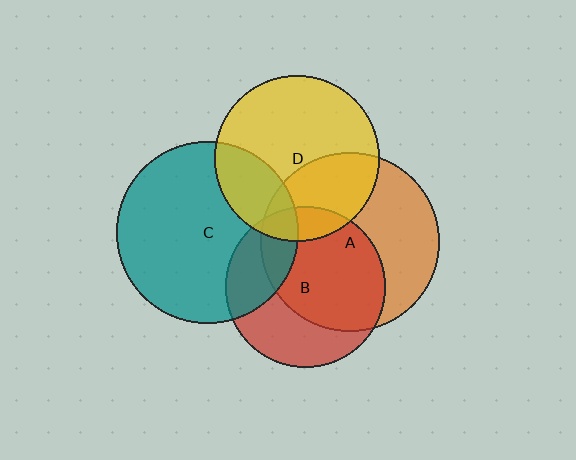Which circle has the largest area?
Circle C (teal).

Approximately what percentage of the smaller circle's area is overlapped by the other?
Approximately 25%.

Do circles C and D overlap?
Yes.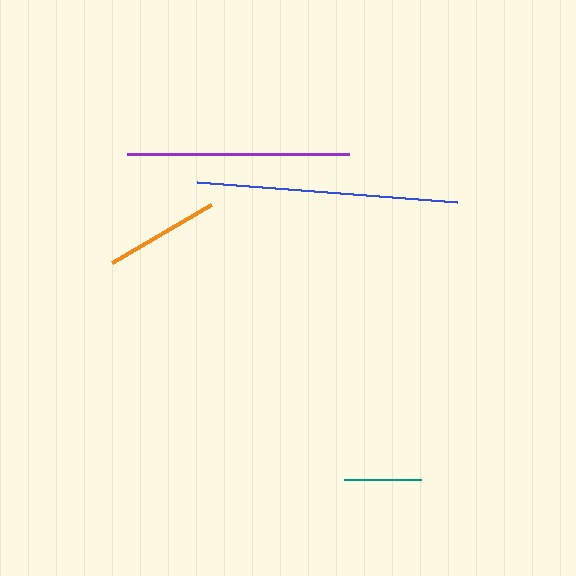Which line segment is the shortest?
The teal line is the shortest at approximately 77 pixels.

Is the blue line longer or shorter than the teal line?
The blue line is longer than the teal line.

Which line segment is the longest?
The blue line is the longest at approximately 260 pixels.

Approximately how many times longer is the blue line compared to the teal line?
The blue line is approximately 3.4 times the length of the teal line.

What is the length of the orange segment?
The orange segment is approximately 114 pixels long.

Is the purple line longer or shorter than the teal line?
The purple line is longer than the teal line.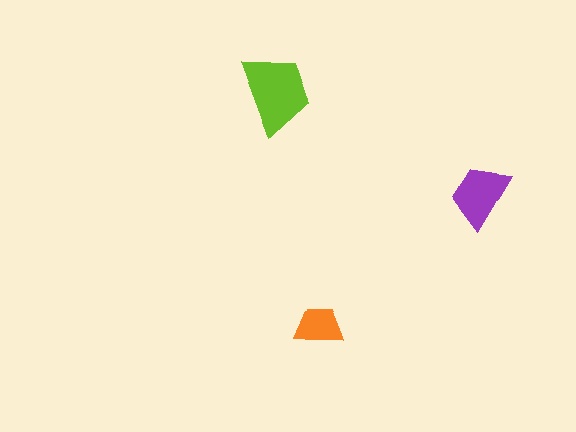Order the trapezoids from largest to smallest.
the lime one, the purple one, the orange one.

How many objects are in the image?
There are 3 objects in the image.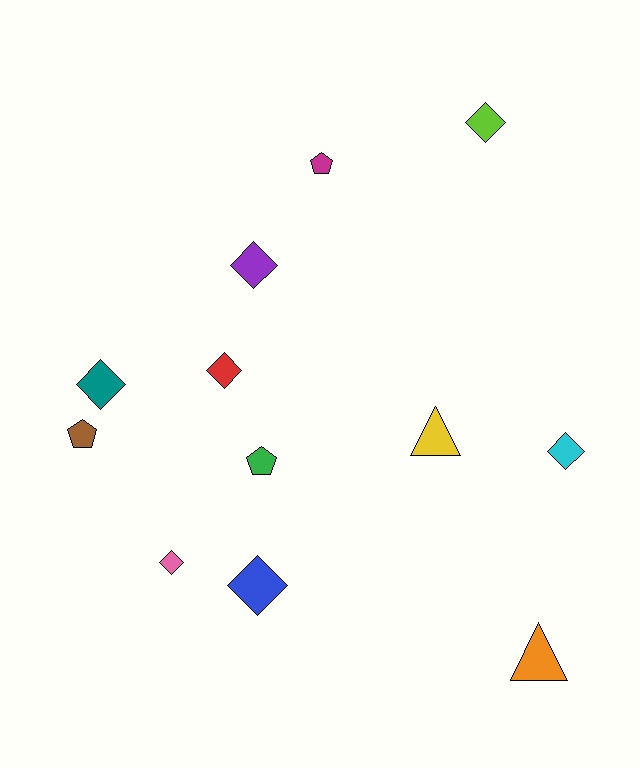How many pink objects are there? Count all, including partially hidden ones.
There is 1 pink object.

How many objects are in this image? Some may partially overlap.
There are 12 objects.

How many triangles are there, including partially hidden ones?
There are 2 triangles.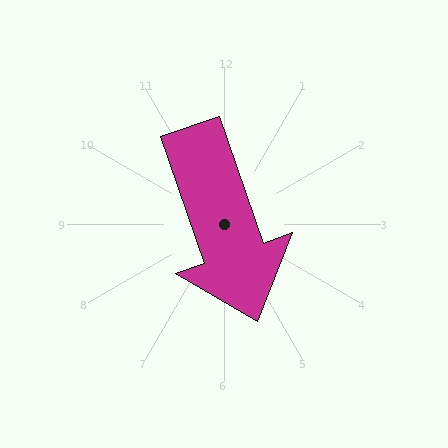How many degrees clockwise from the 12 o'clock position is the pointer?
Approximately 161 degrees.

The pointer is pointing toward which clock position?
Roughly 5 o'clock.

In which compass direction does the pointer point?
South.